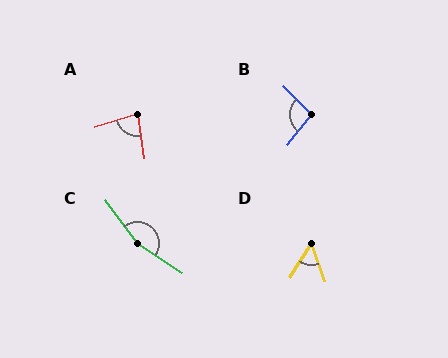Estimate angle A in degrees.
Approximately 82 degrees.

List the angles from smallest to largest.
D (53°), A (82°), B (97°), C (160°).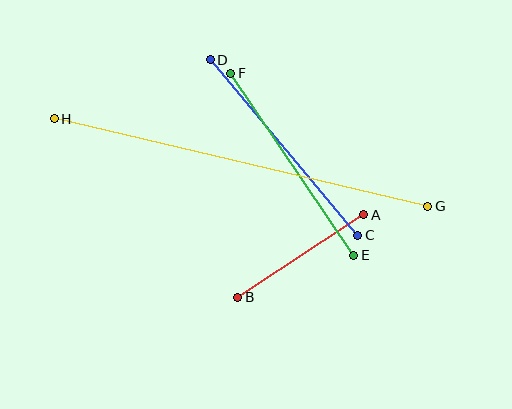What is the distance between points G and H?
The distance is approximately 383 pixels.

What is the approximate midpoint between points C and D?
The midpoint is at approximately (284, 148) pixels.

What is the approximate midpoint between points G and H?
The midpoint is at approximately (241, 163) pixels.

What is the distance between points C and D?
The distance is approximately 229 pixels.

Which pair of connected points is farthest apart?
Points G and H are farthest apart.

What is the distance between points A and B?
The distance is approximately 150 pixels.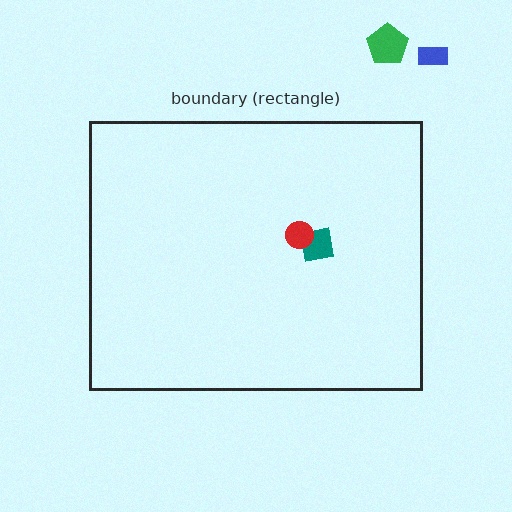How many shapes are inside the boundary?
2 inside, 2 outside.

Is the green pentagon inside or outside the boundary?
Outside.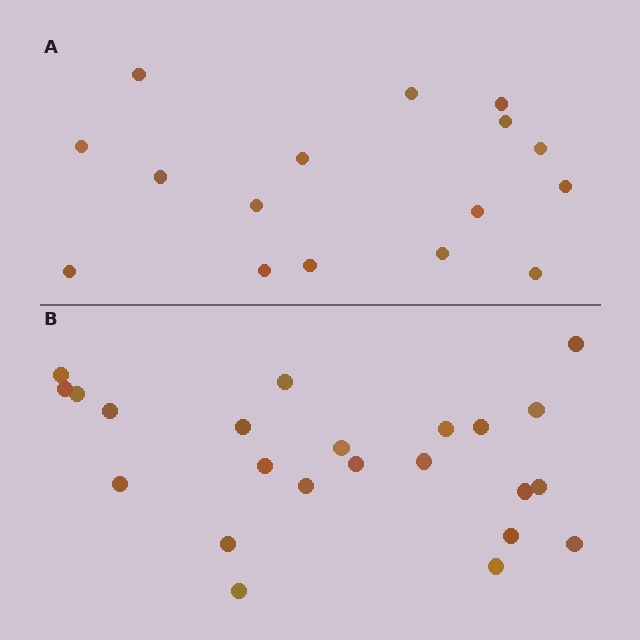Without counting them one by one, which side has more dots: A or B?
Region B (the bottom region) has more dots.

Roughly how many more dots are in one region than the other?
Region B has roughly 8 or so more dots than region A.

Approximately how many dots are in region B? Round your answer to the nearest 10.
About 20 dots. (The exact count is 23, which rounds to 20.)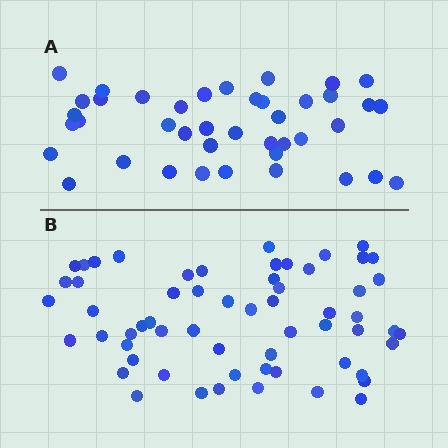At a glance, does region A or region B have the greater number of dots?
Region B (the bottom region) has more dots.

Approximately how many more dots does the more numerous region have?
Region B has approximately 20 more dots than region A.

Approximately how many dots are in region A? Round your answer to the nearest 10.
About 40 dots. (The exact count is 41, which rounds to 40.)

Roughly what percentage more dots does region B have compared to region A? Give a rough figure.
About 45% more.